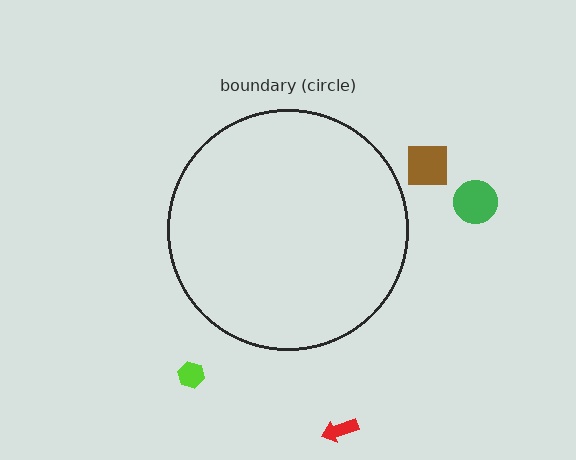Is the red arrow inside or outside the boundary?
Outside.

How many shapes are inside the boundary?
0 inside, 4 outside.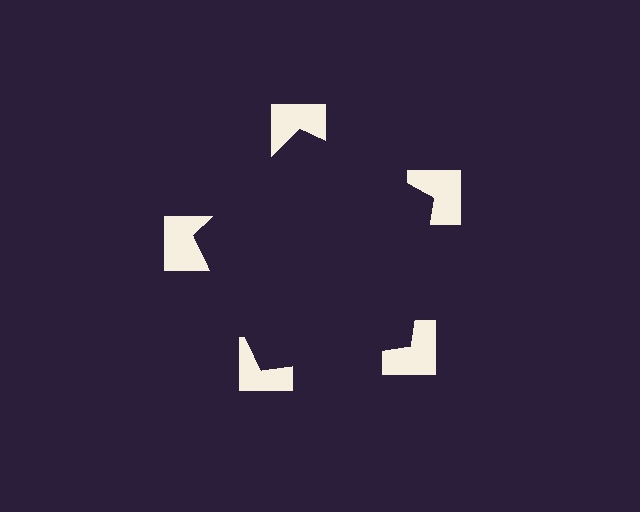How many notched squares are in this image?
There are 5 — one at each vertex of the illusory pentagon.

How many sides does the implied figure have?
5 sides.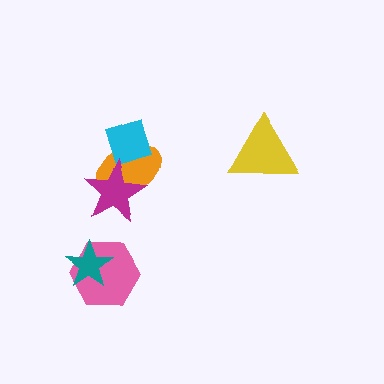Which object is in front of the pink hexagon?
The teal star is in front of the pink hexagon.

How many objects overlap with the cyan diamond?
2 objects overlap with the cyan diamond.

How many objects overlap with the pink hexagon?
1 object overlaps with the pink hexagon.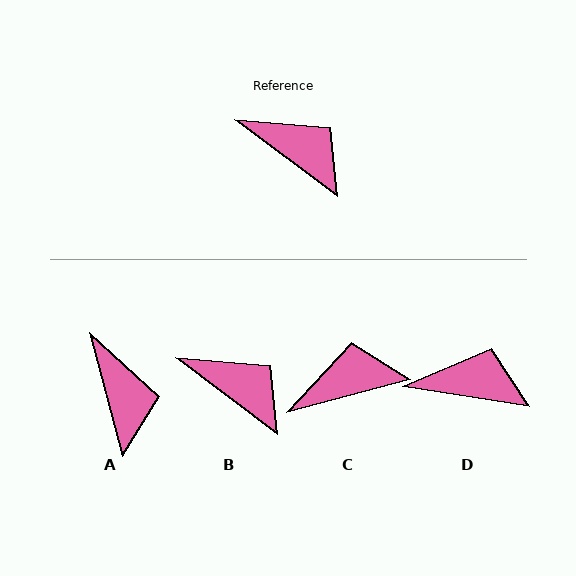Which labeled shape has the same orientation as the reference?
B.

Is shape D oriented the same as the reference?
No, it is off by about 28 degrees.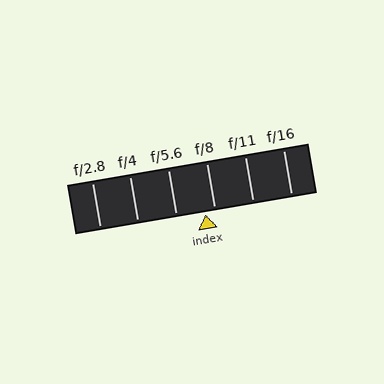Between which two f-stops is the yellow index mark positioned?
The index mark is between f/5.6 and f/8.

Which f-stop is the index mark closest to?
The index mark is closest to f/8.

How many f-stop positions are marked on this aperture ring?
There are 6 f-stop positions marked.